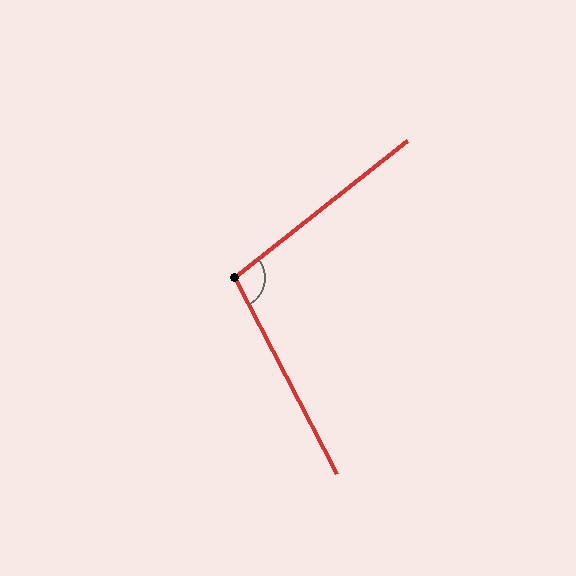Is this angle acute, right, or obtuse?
It is obtuse.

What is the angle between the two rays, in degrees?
Approximately 101 degrees.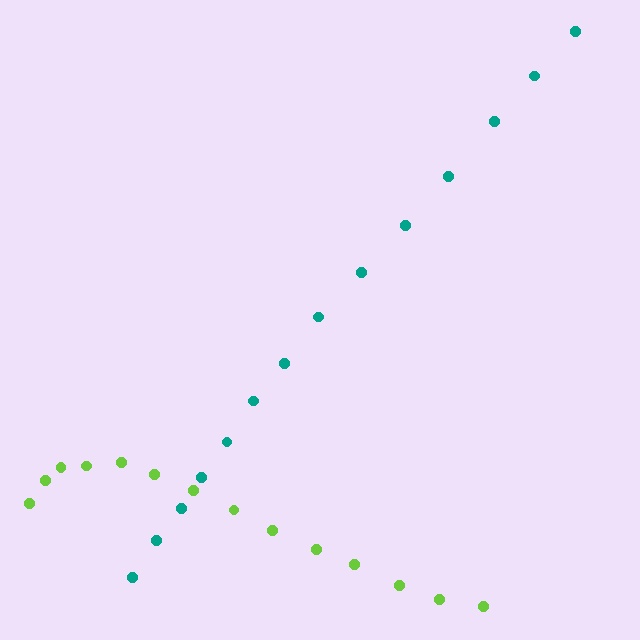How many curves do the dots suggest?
There are 2 distinct paths.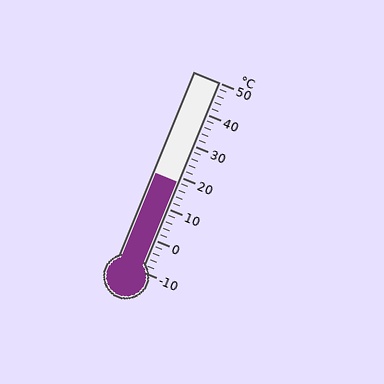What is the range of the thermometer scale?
The thermometer scale ranges from -10°C to 50°C.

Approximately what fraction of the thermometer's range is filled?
The thermometer is filled to approximately 45% of its range.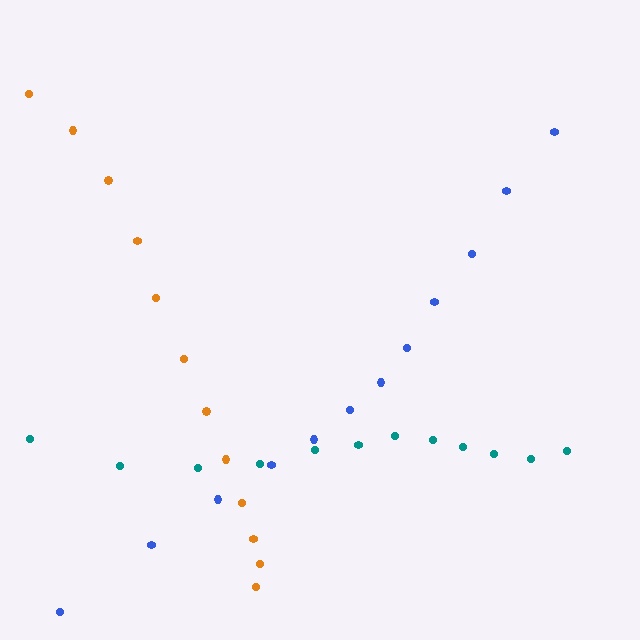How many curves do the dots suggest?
There are 3 distinct paths.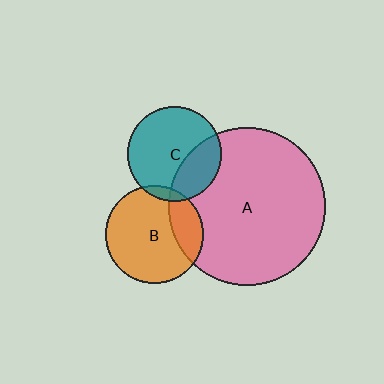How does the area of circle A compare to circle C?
Approximately 2.8 times.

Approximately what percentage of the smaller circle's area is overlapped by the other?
Approximately 30%.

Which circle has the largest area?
Circle A (pink).